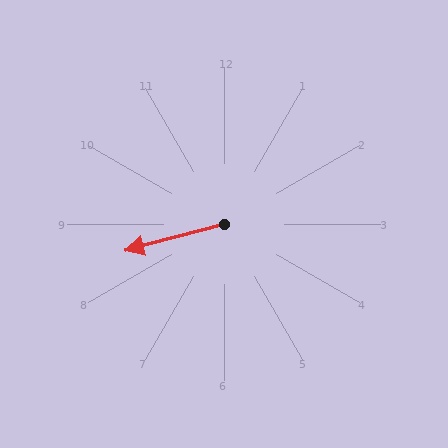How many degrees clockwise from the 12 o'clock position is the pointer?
Approximately 255 degrees.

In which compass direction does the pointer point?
West.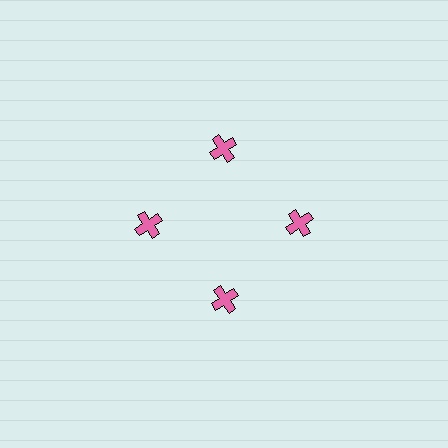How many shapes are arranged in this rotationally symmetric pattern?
There are 4 shapes, arranged in 4 groups of 1.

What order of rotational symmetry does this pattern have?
This pattern has 4-fold rotational symmetry.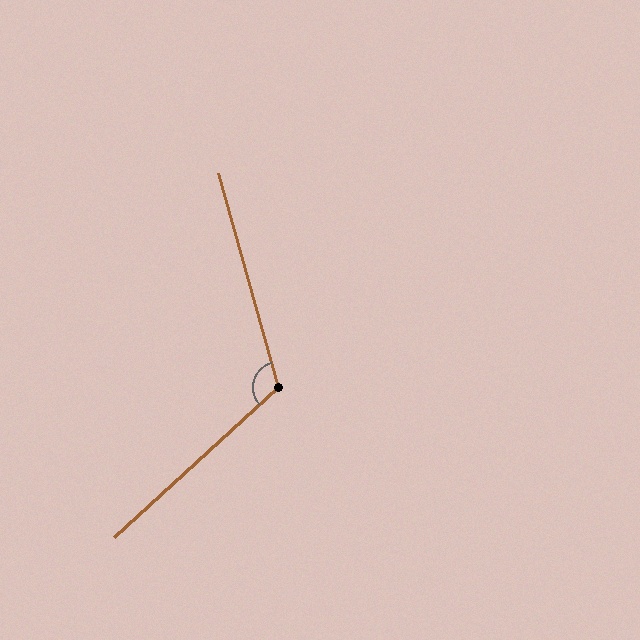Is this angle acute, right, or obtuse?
It is obtuse.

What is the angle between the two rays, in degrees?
Approximately 117 degrees.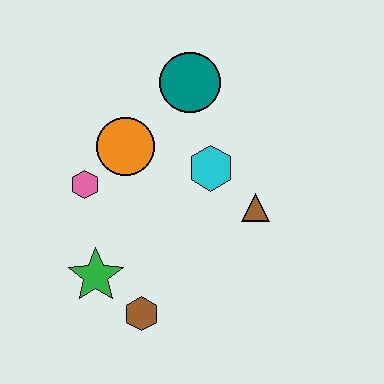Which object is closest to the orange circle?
The pink hexagon is closest to the orange circle.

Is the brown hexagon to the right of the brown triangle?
No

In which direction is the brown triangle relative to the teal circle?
The brown triangle is below the teal circle.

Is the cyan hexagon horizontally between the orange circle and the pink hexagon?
No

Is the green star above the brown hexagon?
Yes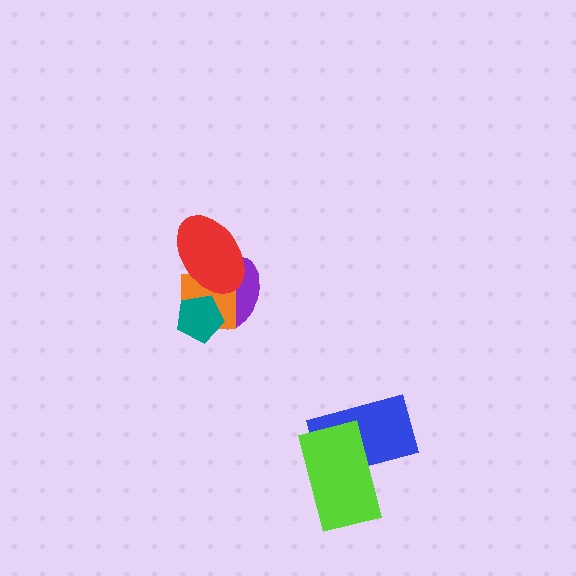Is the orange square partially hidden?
Yes, it is partially covered by another shape.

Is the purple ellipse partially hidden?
Yes, it is partially covered by another shape.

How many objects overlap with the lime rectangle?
1 object overlaps with the lime rectangle.